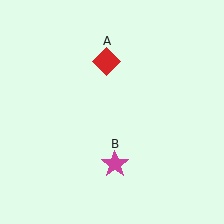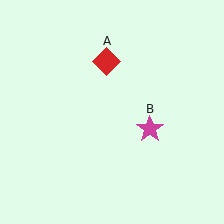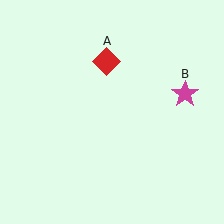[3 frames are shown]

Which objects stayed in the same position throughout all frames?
Red diamond (object A) remained stationary.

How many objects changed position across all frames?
1 object changed position: magenta star (object B).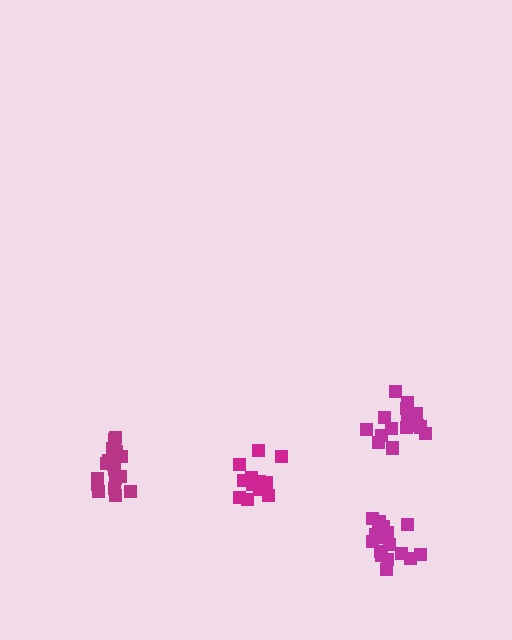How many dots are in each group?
Group 1: 18 dots, Group 2: 18 dots, Group 3: 13 dots, Group 4: 19 dots (68 total).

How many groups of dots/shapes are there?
There are 4 groups.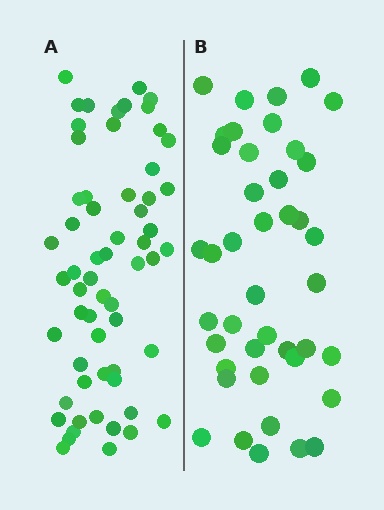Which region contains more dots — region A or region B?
Region A (the left region) has more dots.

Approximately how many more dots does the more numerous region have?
Region A has approximately 20 more dots than region B.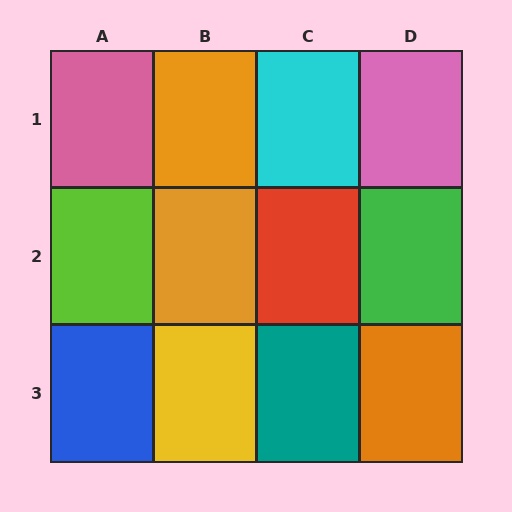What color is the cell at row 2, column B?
Orange.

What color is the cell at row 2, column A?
Lime.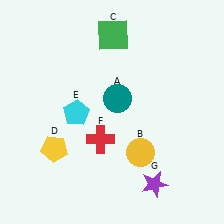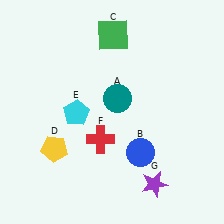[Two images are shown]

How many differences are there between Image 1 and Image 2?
There is 1 difference between the two images.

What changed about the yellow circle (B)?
In Image 1, B is yellow. In Image 2, it changed to blue.